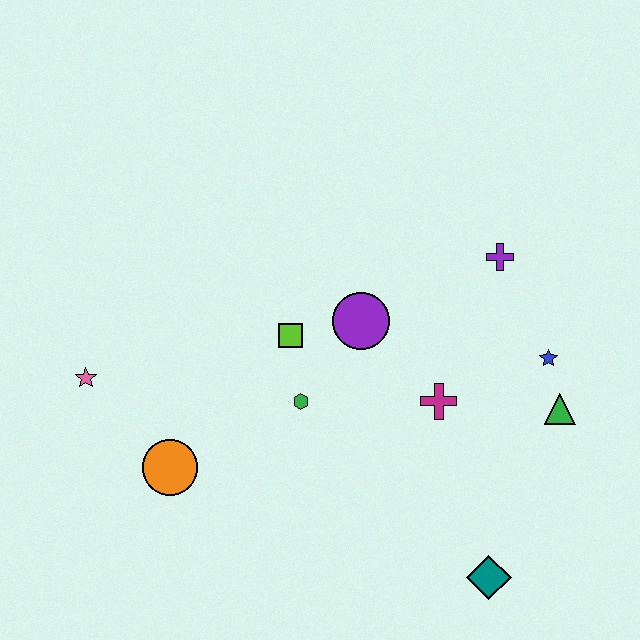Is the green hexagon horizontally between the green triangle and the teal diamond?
No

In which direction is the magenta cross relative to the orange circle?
The magenta cross is to the right of the orange circle.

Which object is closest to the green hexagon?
The lime square is closest to the green hexagon.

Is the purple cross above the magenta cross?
Yes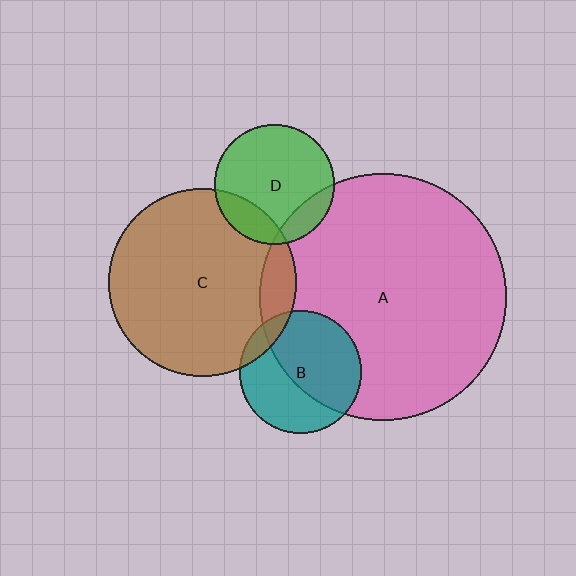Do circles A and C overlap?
Yes.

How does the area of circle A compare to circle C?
Approximately 1.7 times.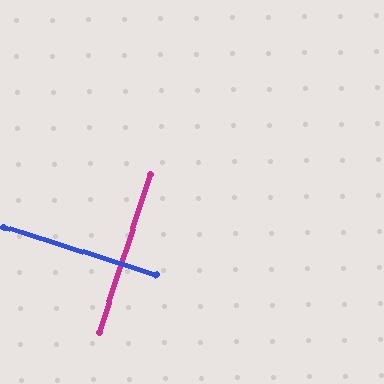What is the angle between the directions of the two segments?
Approximately 89 degrees.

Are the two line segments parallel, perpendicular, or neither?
Perpendicular — they meet at approximately 89°.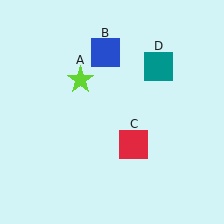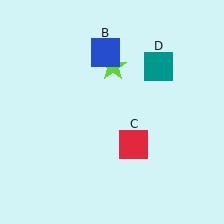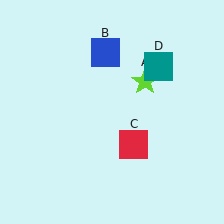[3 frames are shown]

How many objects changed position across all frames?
1 object changed position: lime star (object A).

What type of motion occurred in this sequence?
The lime star (object A) rotated clockwise around the center of the scene.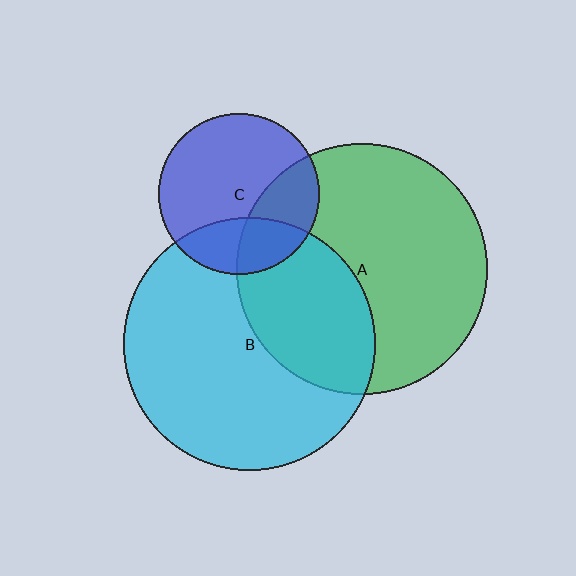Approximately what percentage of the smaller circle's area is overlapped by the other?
Approximately 30%.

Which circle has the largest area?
Circle B (cyan).